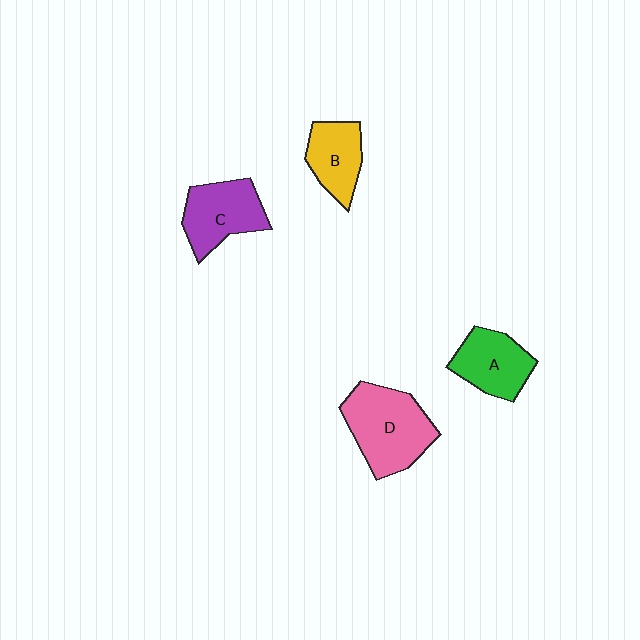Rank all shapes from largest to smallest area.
From largest to smallest: D (pink), C (purple), A (green), B (yellow).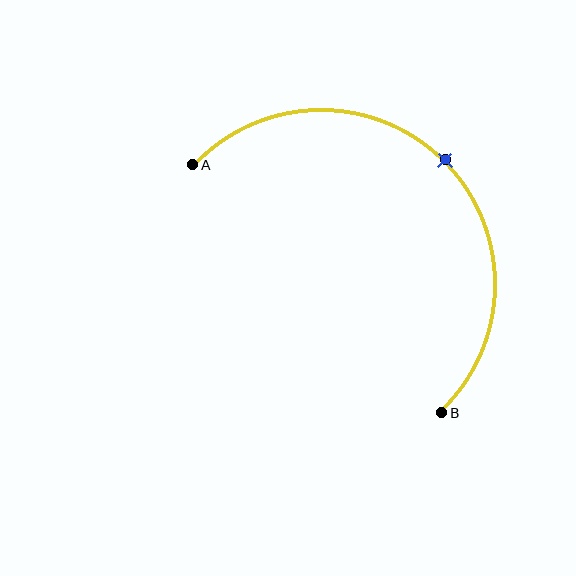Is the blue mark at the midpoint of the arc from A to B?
Yes. The blue mark lies on the arc at equal arc-length from both A and B — it is the arc midpoint.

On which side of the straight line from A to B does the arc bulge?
The arc bulges above and to the right of the straight line connecting A and B.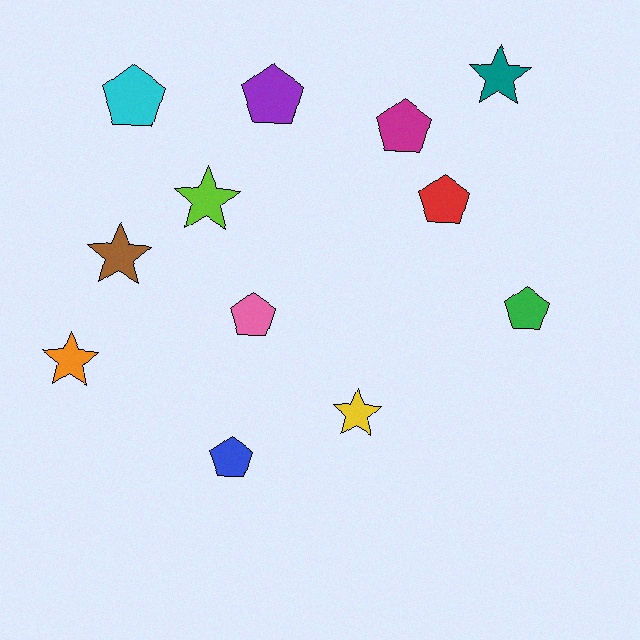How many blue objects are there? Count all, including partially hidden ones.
There is 1 blue object.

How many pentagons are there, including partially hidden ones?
There are 7 pentagons.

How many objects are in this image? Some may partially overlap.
There are 12 objects.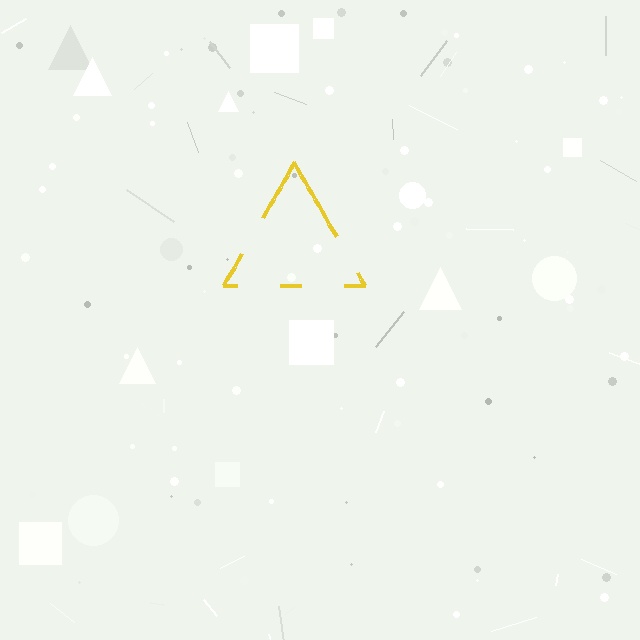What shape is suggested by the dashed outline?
The dashed outline suggests a triangle.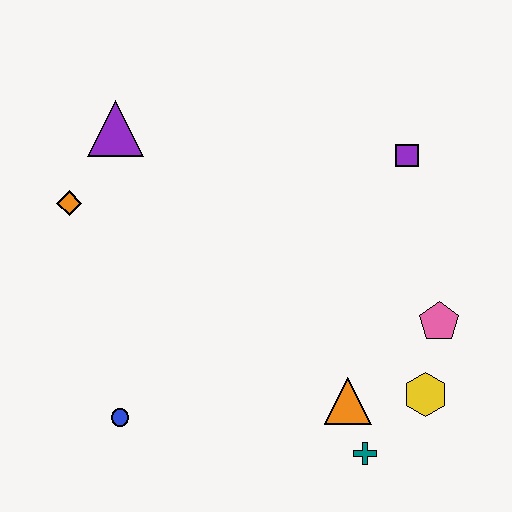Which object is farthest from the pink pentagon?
The orange diamond is farthest from the pink pentagon.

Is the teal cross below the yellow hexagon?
Yes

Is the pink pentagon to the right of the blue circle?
Yes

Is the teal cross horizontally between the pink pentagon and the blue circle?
Yes